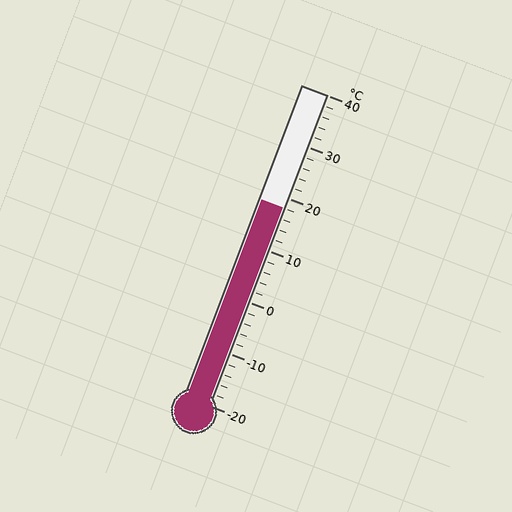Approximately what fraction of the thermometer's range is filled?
The thermometer is filled to approximately 65% of its range.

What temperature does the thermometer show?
The thermometer shows approximately 18°C.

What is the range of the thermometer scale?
The thermometer scale ranges from -20°C to 40°C.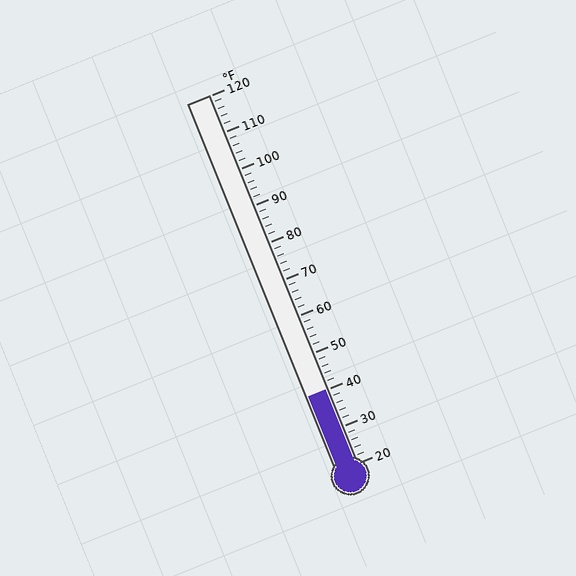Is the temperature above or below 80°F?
The temperature is below 80°F.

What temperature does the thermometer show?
The thermometer shows approximately 40°F.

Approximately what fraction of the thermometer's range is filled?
The thermometer is filled to approximately 20% of its range.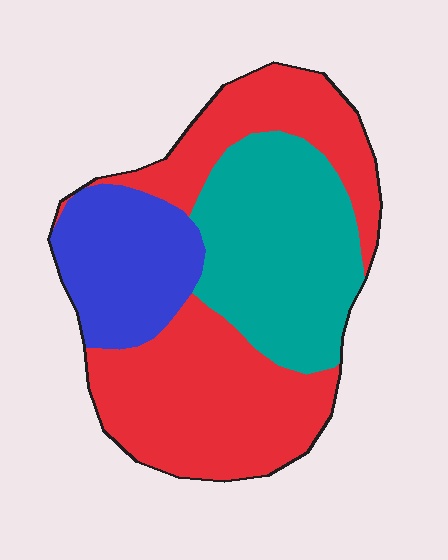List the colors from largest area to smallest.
From largest to smallest: red, teal, blue.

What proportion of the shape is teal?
Teal takes up about one third (1/3) of the shape.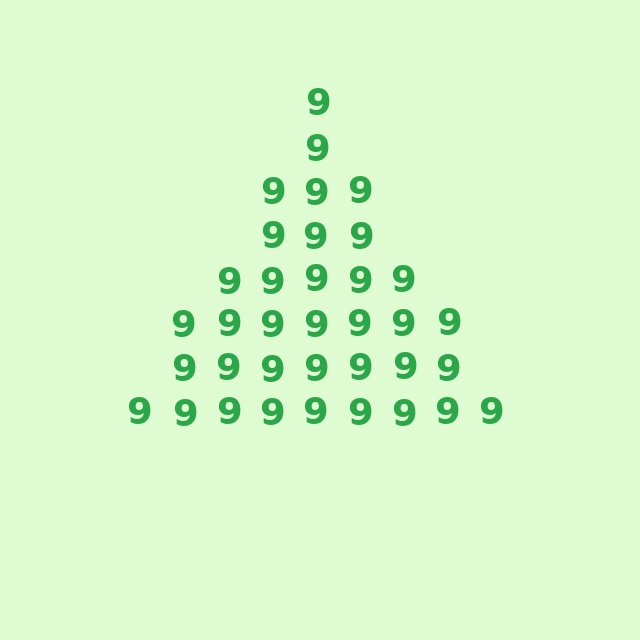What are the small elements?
The small elements are digit 9's.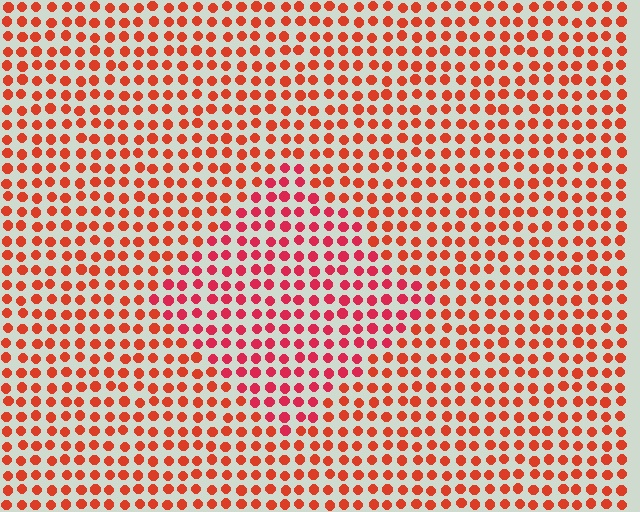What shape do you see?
I see a diamond.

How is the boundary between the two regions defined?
The boundary is defined purely by a slight shift in hue (about 21 degrees). Spacing, size, and orientation are identical on both sides.